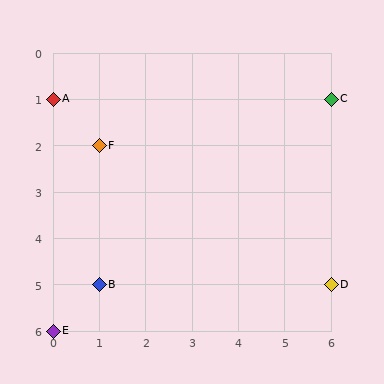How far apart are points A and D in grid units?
Points A and D are 6 columns and 4 rows apart (about 7.2 grid units diagonally).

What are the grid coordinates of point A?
Point A is at grid coordinates (0, 1).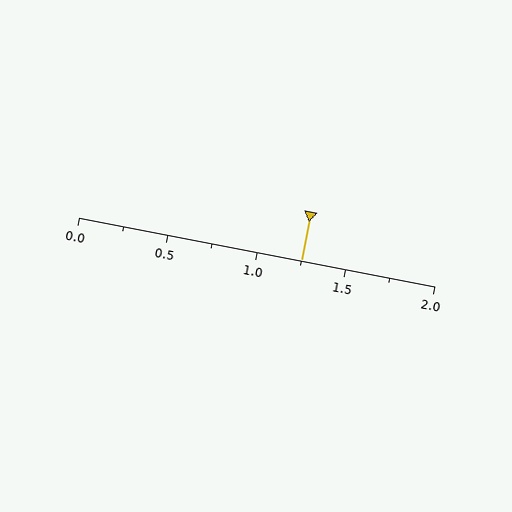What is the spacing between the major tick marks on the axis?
The major ticks are spaced 0.5 apart.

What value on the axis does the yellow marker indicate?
The marker indicates approximately 1.25.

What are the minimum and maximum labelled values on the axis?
The axis runs from 0.0 to 2.0.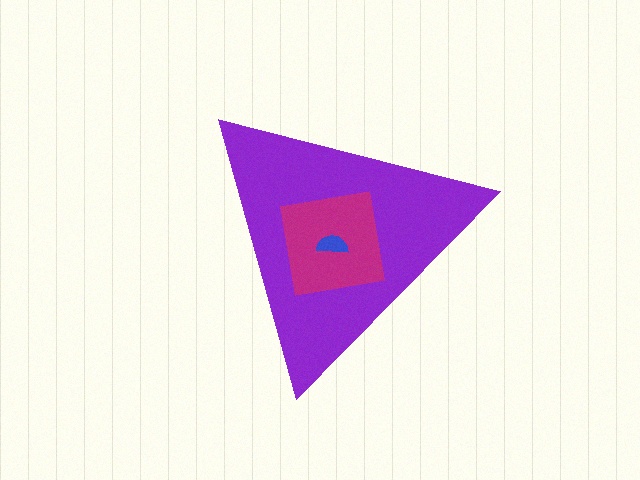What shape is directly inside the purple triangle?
The magenta square.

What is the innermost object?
The blue semicircle.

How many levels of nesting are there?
3.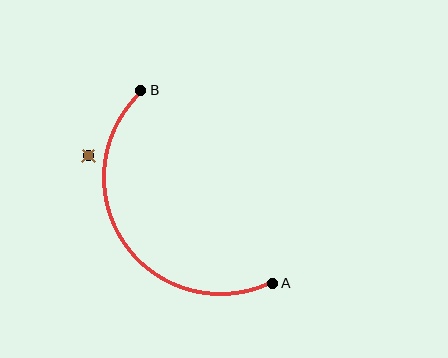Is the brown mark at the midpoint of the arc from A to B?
No — the brown mark does not lie on the arc at all. It sits slightly outside the curve.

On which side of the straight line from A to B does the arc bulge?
The arc bulges below and to the left of the straight line connecting A and B.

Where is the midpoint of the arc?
The arc midpoint is the point on the curve farthest from the straight line joining A and B. It sits below and to the left of that line.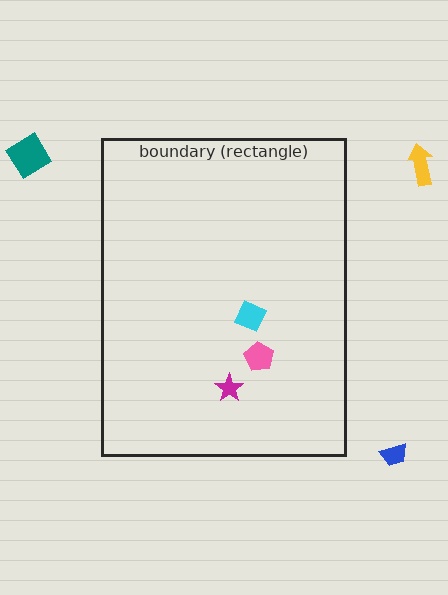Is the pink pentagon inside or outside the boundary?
Inside.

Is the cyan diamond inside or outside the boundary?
Inside.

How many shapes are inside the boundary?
3 inside, 3 outside.